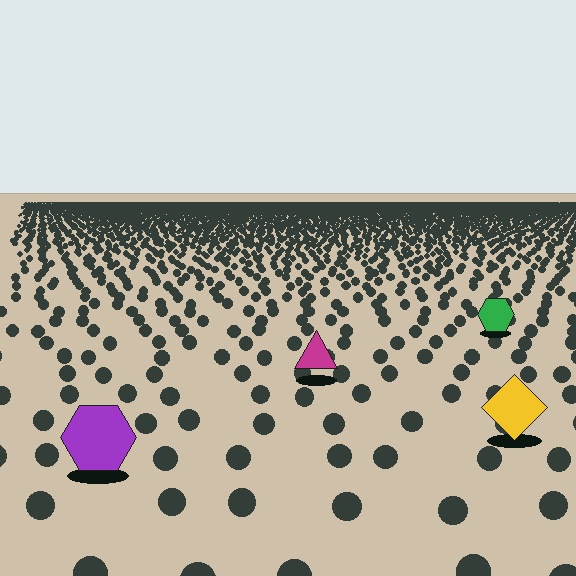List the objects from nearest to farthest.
From nearest to farthest: the purple hexagon, the yellow diamond, the magenta triangle, the green hexagon.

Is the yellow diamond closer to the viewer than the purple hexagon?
No. The purple hexagon is closer — you can tell from the texture gradient: the ground texture is coarser near it.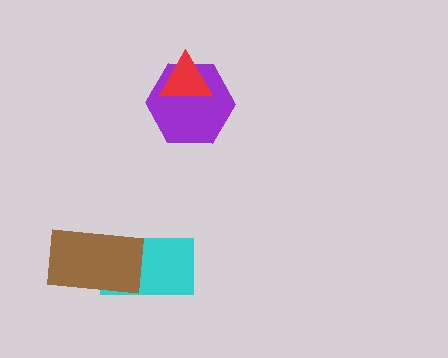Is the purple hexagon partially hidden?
Yes, it is partially covered by another shape.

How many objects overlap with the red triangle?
1 object overlaps with the red triangle.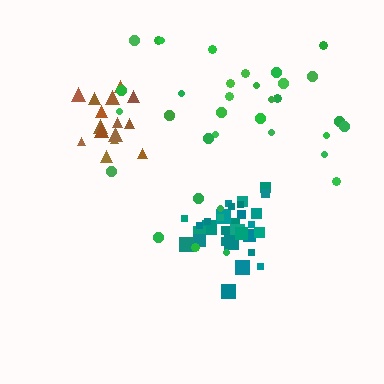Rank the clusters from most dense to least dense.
teal, brown, green.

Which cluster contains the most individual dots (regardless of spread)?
Green (35).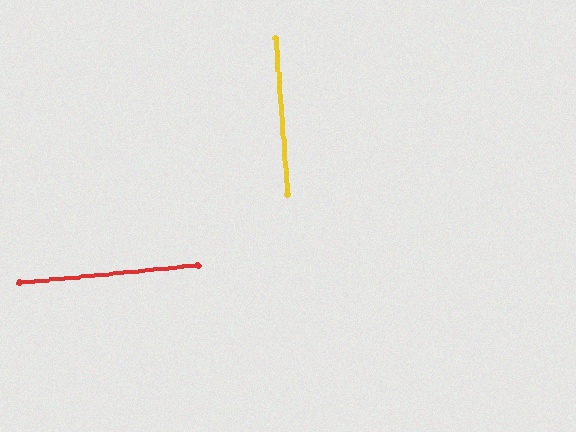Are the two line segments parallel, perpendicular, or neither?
Perpendicular — they meet at approximately 89°.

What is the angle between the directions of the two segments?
Approximately 89 degrees.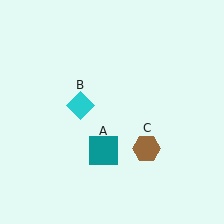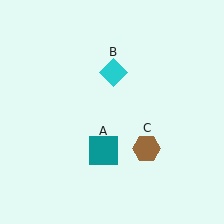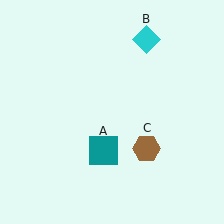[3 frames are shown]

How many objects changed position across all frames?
1 object changed position: cyan diamond (object B).